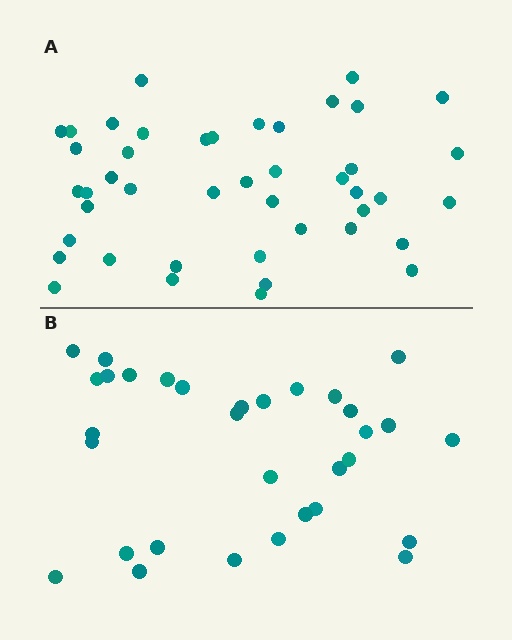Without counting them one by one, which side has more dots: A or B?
Region A (the top region) has more dots.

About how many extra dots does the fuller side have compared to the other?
Region A has roughly 12 or so more dots than region B.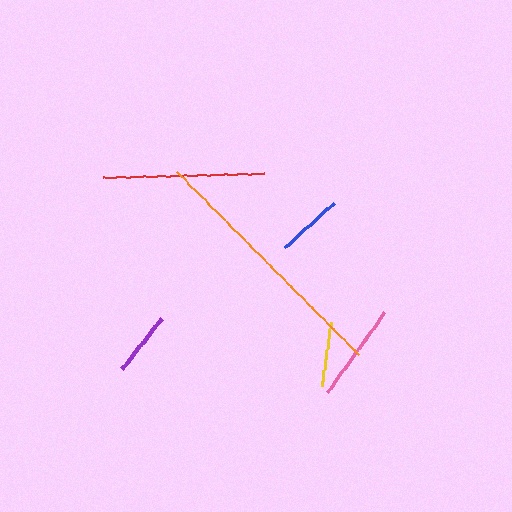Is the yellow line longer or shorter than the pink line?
The pink line is longer than the yellow line.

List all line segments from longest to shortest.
From longest to shortest: orange, red, pink, blue, yellow, purple.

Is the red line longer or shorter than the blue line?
The red line is longer than the blue line.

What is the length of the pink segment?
The pink segment is approximately 98 pixels long.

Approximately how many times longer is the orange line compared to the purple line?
The orange line is approximately 4.0 times the length of the purple line.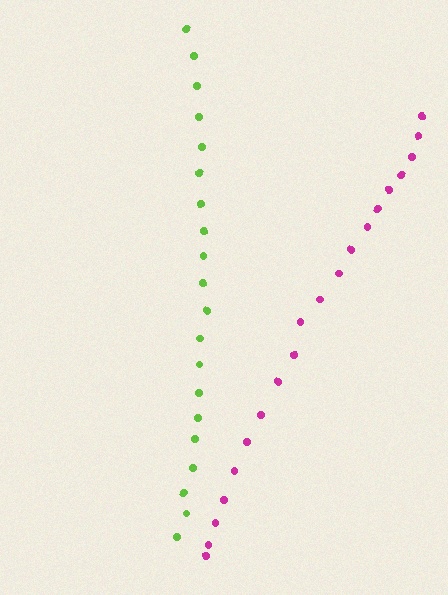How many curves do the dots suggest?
There are 2 distinct paths.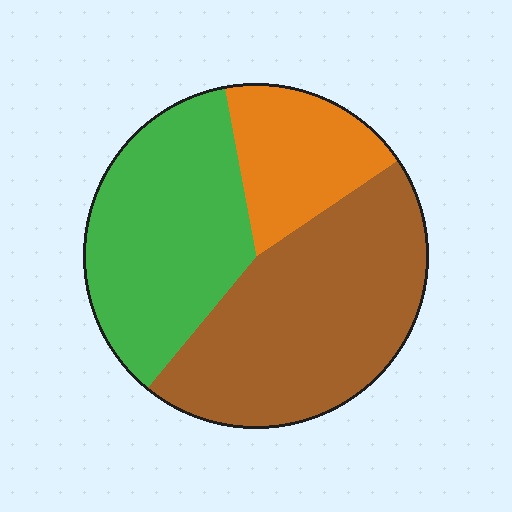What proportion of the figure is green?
Green covers about 35% of the figure.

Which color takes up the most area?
Brown, at roughly 45%.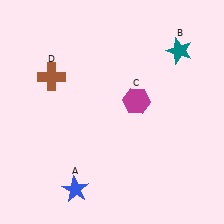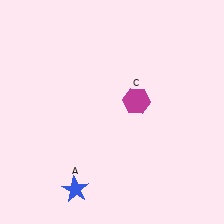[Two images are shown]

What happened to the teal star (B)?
The teal star (B) was removed in Image 2. It was in the top-right area of Image 1.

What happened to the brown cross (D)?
The brown cross (D) was removed in Image 2. It was in the top-left area of Image 1.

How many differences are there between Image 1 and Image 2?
There are 2 differences between the two images.